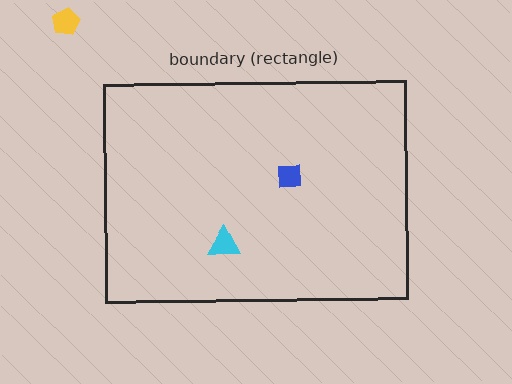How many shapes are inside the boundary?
2 inside, 1 outside.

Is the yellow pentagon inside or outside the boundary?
Outside.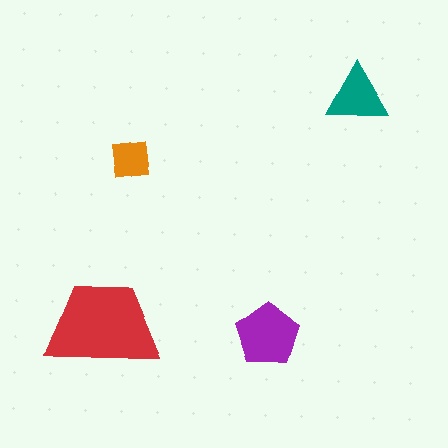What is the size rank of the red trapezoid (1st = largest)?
1st.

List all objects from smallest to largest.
The orange square, the teal triangle, the purple pentagon, the red trapezoid.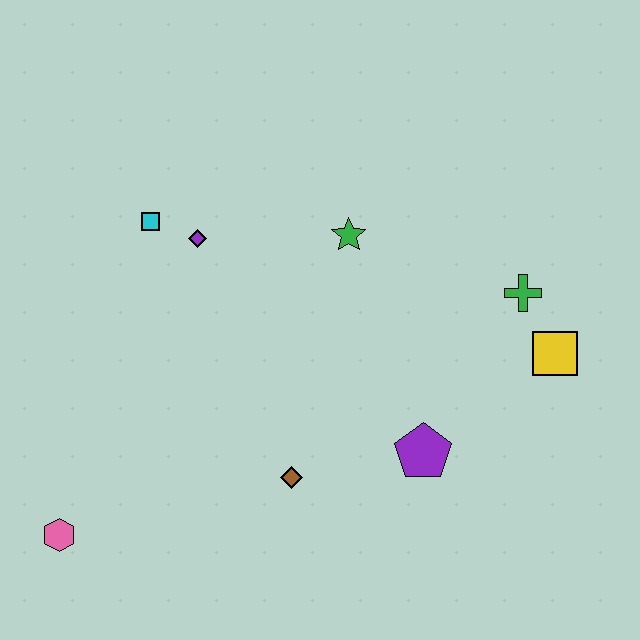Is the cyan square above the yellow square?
Yes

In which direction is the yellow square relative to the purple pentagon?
The yellow square is to the right of the purple pentagon.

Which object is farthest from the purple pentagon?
The pink hexagon is farthest from the purple pentagon.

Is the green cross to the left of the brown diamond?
No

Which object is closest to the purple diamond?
The cyan square is closest to the purple diamond.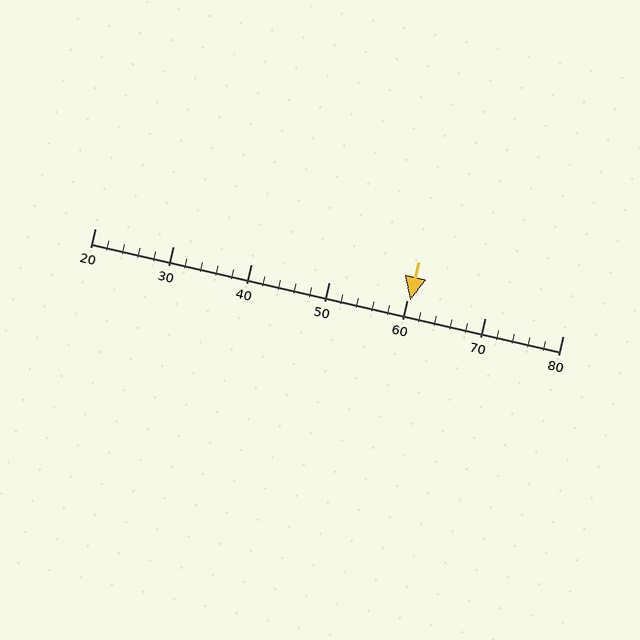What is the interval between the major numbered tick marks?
The major tick marks are spaced 10 units apart.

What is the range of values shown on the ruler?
The ruler shows values from 20 to 80.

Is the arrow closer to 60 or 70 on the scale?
The arrow is closer to 60.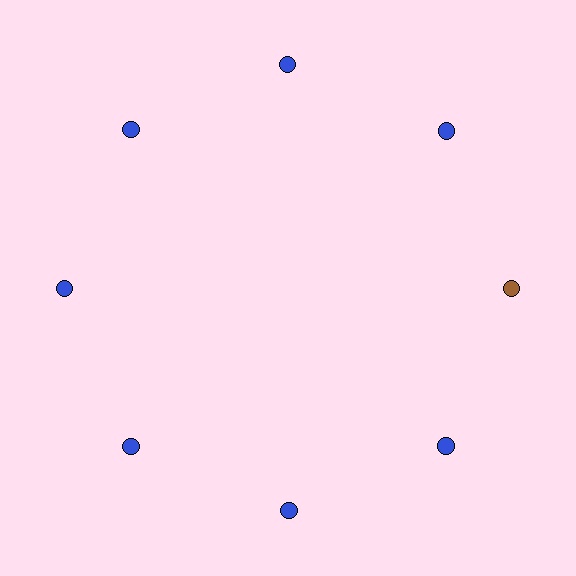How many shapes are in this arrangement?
There are 8 shapes arranged in a ring pattern.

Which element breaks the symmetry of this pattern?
The brown circle at roughly the 3 o'clock position breaks the symmetry. All other shapes are blue circles.